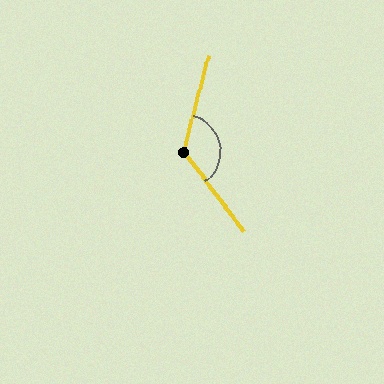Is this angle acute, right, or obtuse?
It is obtuse.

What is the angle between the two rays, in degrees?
Approximately 128 degrees.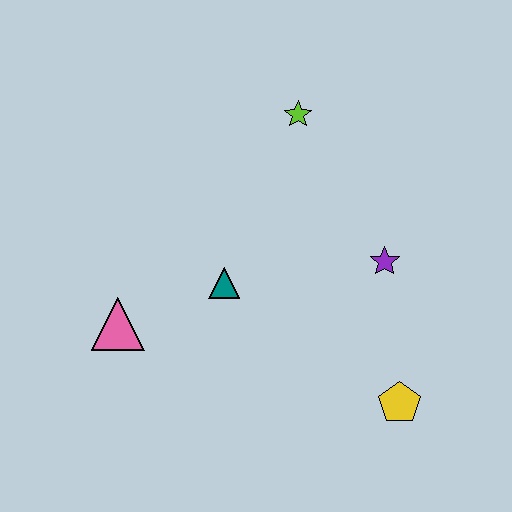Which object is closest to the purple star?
The yellow pentagon is closest to the purple star.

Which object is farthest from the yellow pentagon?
The lime star is farthest from the yellow pentagon.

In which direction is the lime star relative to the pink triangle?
The lime star is above the pink triangle.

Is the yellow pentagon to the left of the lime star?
No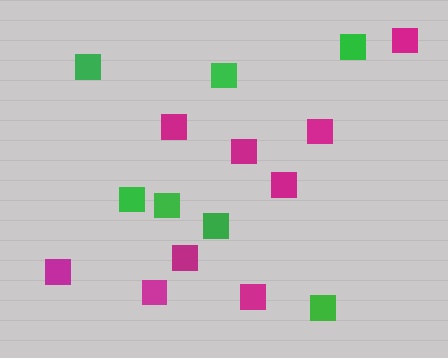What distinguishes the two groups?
There are 2 groups: one group of magenta squares (9) and one group of green squares (7).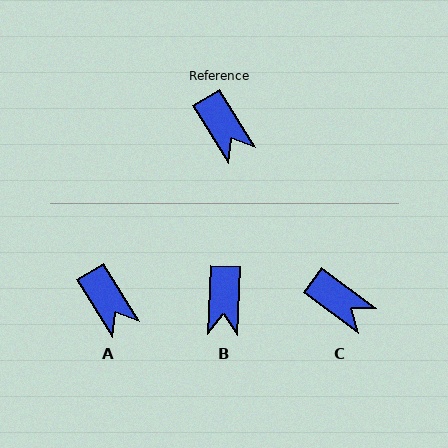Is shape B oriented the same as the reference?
No, it is off by about 34 degrees.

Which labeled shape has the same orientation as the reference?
A.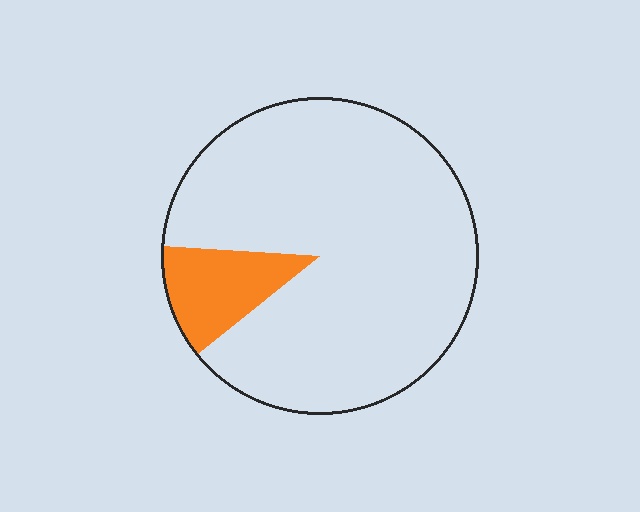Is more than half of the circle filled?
No.